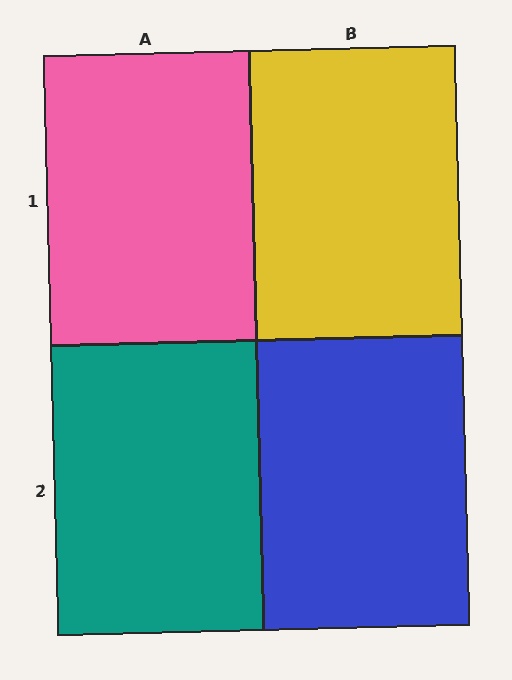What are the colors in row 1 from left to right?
Pink, yellow.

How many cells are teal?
1 cell is teal.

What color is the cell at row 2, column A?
Teal.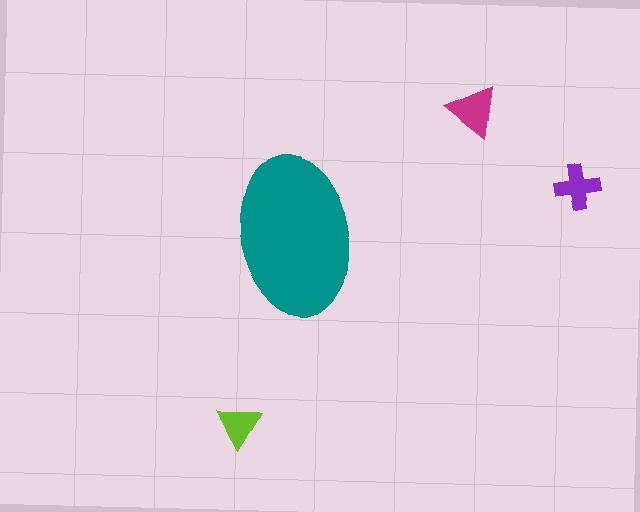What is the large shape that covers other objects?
A teal ellipse.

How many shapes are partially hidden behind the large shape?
0 shapes are partially hidden.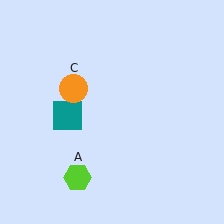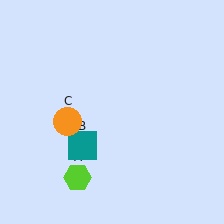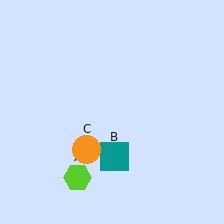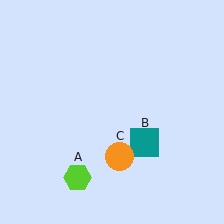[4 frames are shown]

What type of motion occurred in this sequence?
The teal square (object B), orange circle (object C) rotated counterclockwise around the center of the scene.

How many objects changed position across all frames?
2 objects changed position: teal square (object B), orange circle (object C).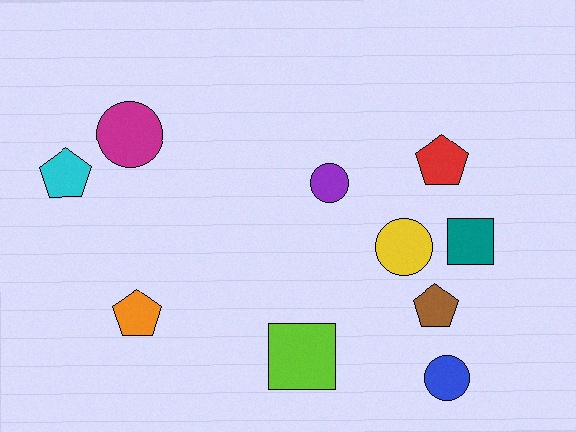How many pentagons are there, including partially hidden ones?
There are 4 pentagons.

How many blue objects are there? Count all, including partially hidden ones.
There is 1 blue object.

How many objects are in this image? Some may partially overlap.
There are 10 objects.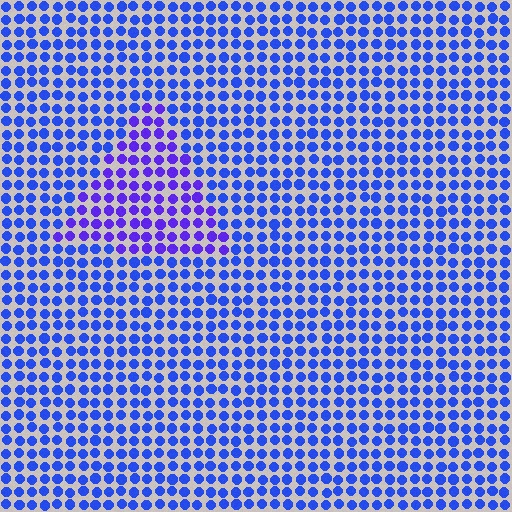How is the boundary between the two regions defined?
The boundary is defined purely by a slight shift in hue (about 29 degrees). Spacing, size, and orientation are identical on both sides.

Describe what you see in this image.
The image is filled with small blue elements in a uniform arrangement. A triangle-shaped region is visible where the elements are tinted to a slightly different hue, forming a subtle color boundary.